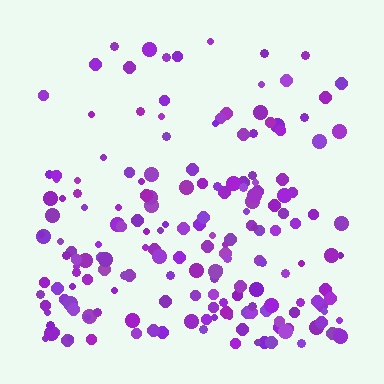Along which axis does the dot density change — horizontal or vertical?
Vertical.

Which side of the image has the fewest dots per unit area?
The top.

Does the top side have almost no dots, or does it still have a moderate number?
Still a moderate number, just noticeably fewer than the bottom.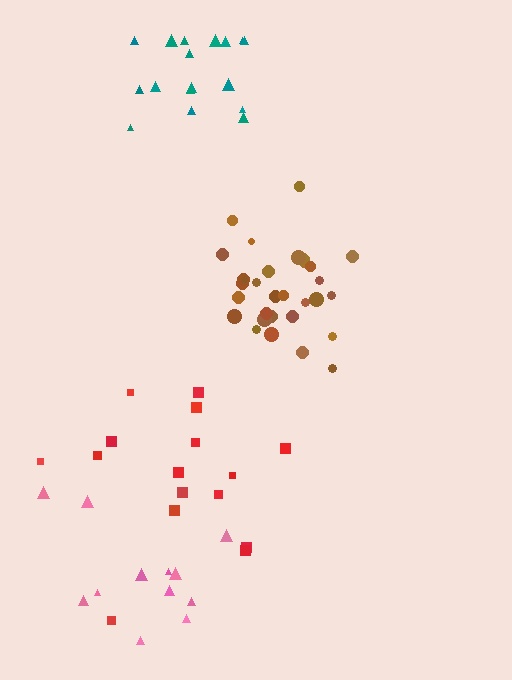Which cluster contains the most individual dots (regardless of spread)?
Brown (32).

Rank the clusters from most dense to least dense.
brown, pink, teal, red.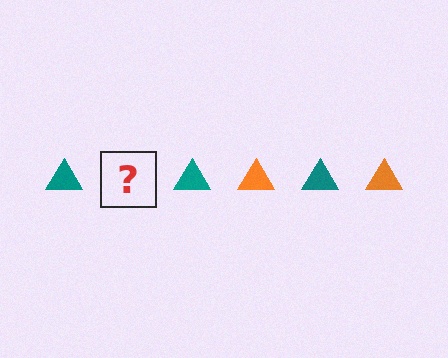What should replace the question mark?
The question mark should be replaced with an orange triangle.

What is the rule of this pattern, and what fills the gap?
The rule is that the pattern cycles through teal, orange triangles. The gap should be filled with an orange triangle.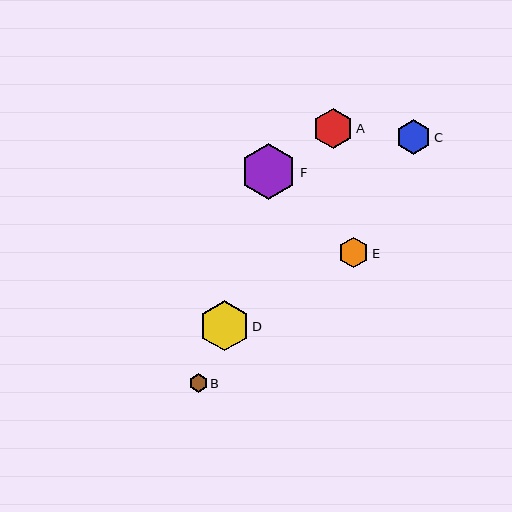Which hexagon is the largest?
Hexagon F is the largest with a size of approximately 56 pixels.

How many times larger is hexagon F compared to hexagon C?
Hexagon F is approximately 1.6 times the size of hexagon C.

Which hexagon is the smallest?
Hexagon B is the smallest with a size of approximately 18 pixels.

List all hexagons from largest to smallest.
From largest to smallest: F, D, A, C, E, B.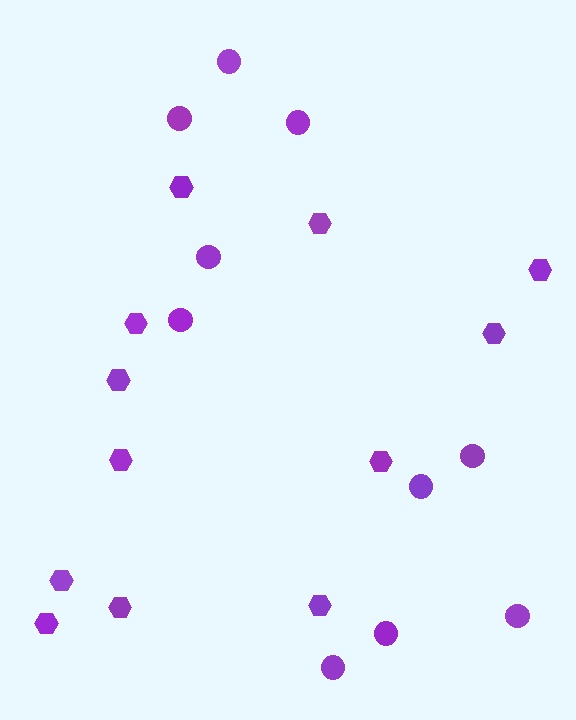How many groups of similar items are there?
There are 2 groups: one group of hexagons (12) and one group of circles (10).